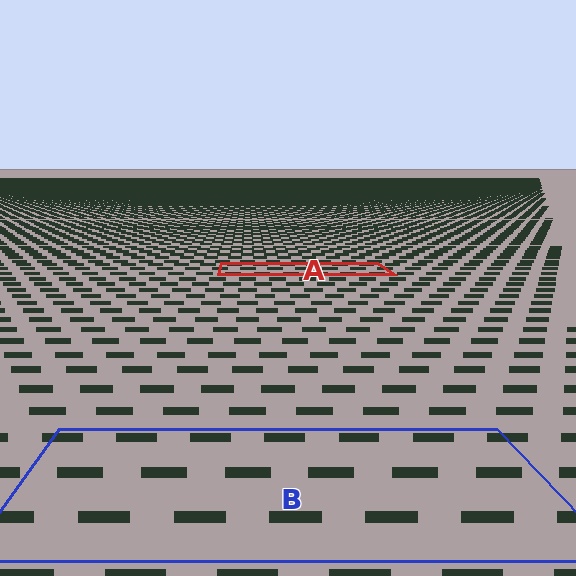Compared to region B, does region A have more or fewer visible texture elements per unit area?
Region A has more texture elements per unit area — they are packed more densely because it is farther away.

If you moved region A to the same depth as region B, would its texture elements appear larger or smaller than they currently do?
They would appear larger. At a closer depth, the same texture elements are projected at a bigger on-screen size.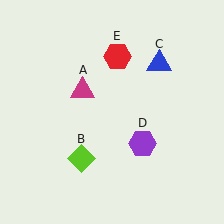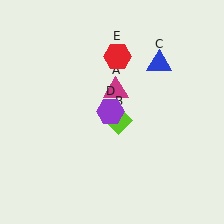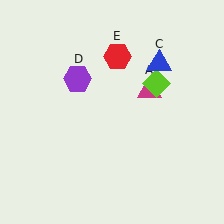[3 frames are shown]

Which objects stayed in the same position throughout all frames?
Blue triangle (object C) and red hexagon (object E) remained stationary.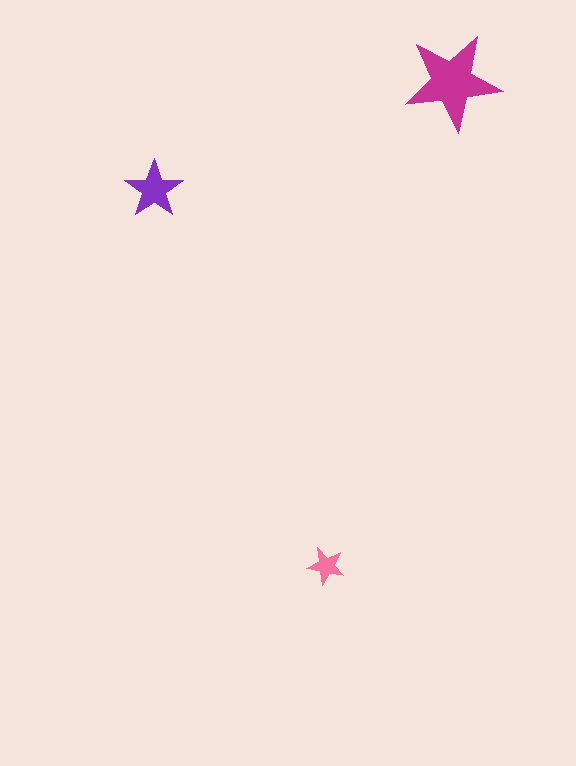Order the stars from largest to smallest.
the magenta one, the purple one, the pink one.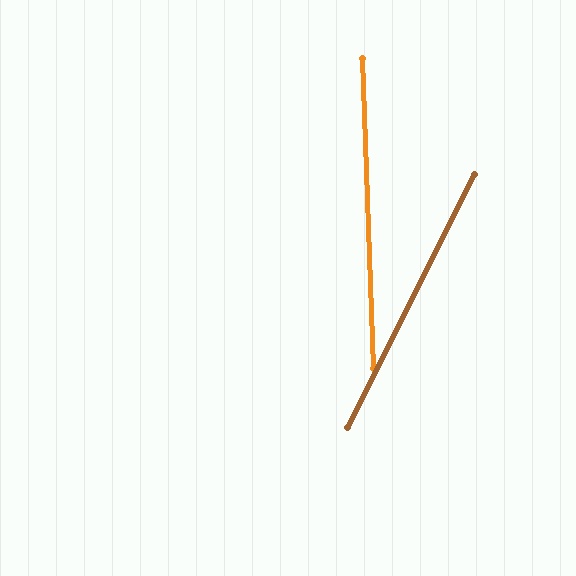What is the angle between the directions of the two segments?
Approximately 29 degrees.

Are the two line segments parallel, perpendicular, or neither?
Neither parallel nor perpendicular — they differ by about 29°.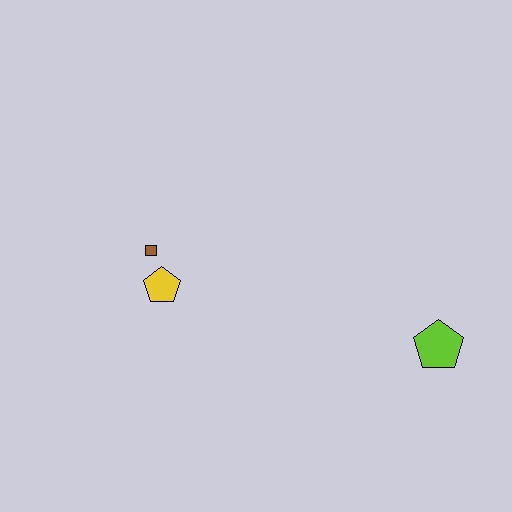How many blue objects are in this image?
There are no blue objects.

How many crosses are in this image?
There are no crosses.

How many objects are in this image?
There are 3 objects.